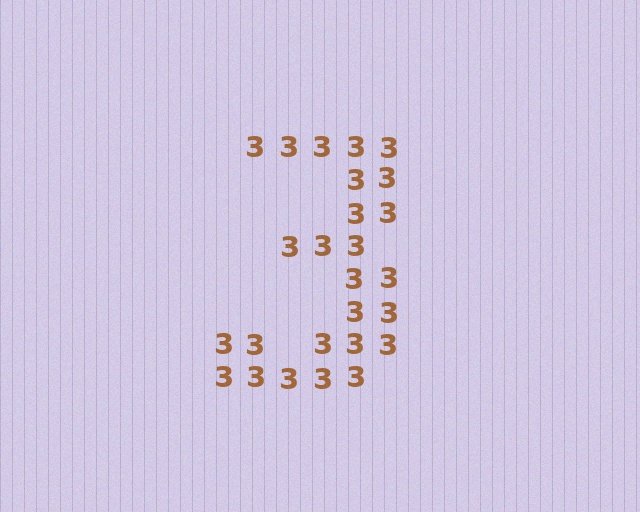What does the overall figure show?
The overall figure shows the digit 3.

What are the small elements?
The small elements are digit 3's.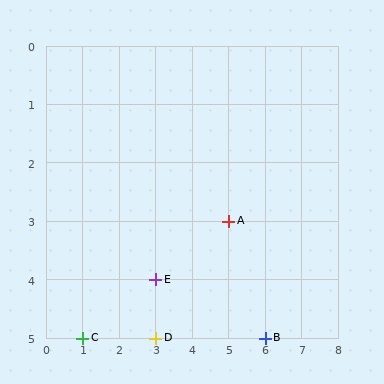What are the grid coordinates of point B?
Point B is at grid coordinates (6, 5).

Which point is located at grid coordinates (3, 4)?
Point E is at (3, 4).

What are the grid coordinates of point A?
Point A is at grid coordinates (5, 3).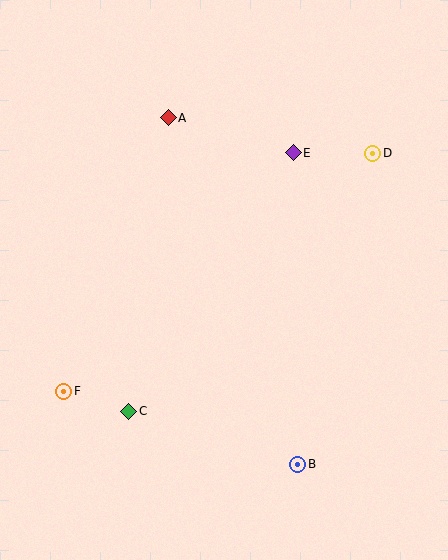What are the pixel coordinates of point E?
Point E is at (293, 153).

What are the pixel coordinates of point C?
Point C is at (129, 411).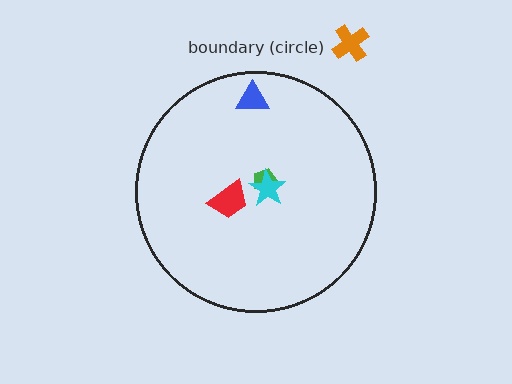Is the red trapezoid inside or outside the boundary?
Inside.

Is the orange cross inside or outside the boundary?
Outside.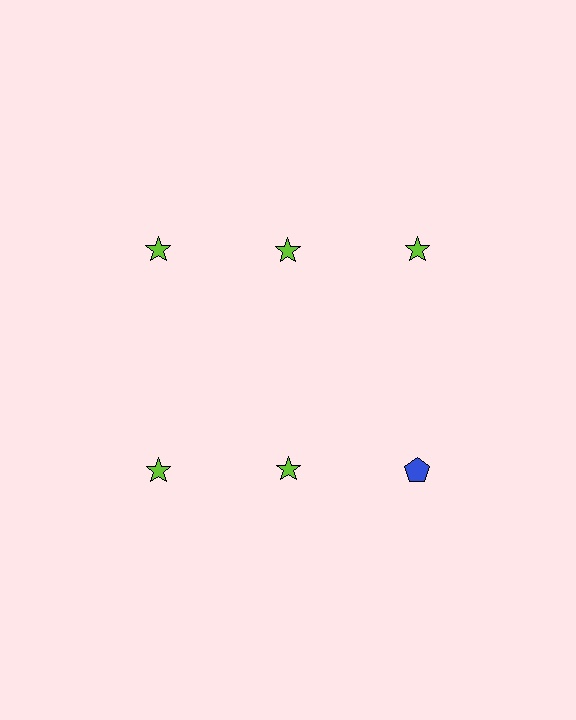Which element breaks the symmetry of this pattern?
The blue pentagon in the second row, center column breaks the symmetry. All other shapes are lime stars.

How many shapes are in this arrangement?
There are 6 shapes arranged in a grid pattern.